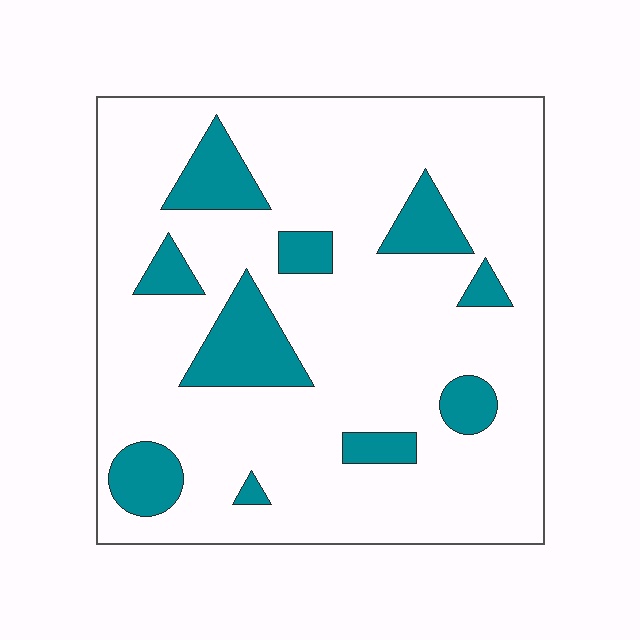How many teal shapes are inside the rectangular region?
10.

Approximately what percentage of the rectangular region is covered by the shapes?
Approximately 15%.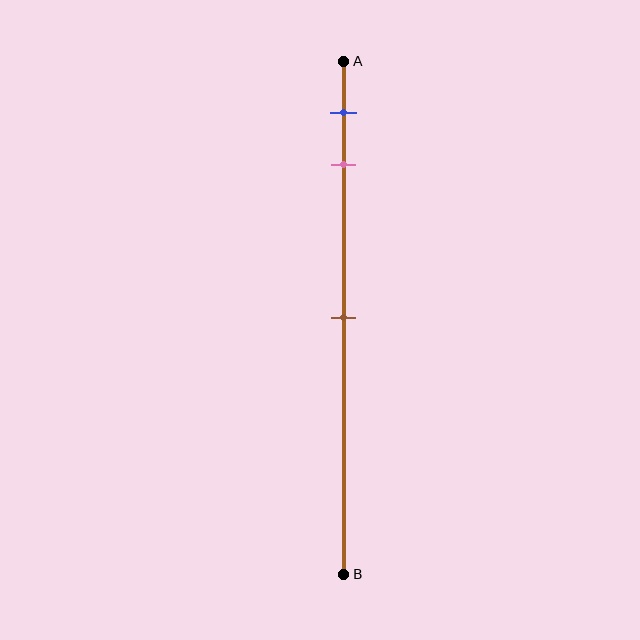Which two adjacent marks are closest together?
The blue and pink marks are the closest adjacent pair.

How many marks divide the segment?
There are 3 marks dividing the segment.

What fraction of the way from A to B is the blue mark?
The blue mark is approximately 10% (0.1) of the way from A to B.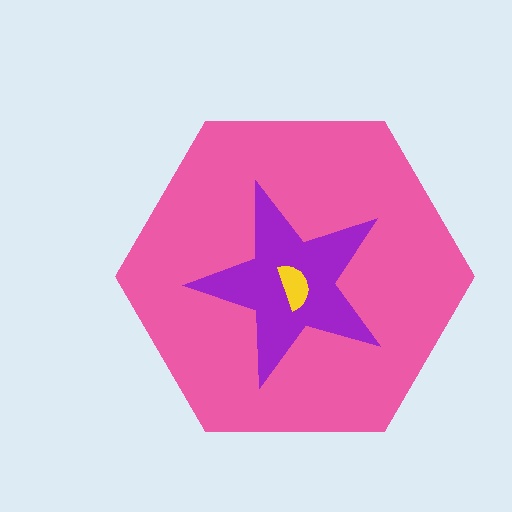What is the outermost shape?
The pink hexagon.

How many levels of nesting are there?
3.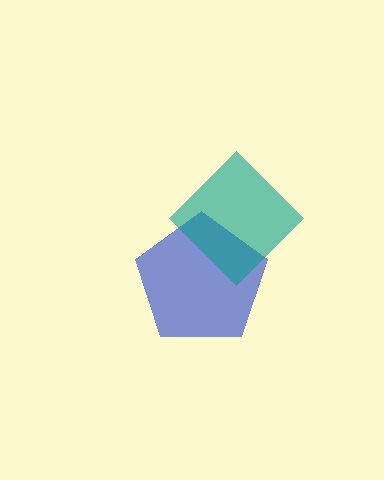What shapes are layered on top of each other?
The layered shapes are: a blue pentagon, a teal diamond.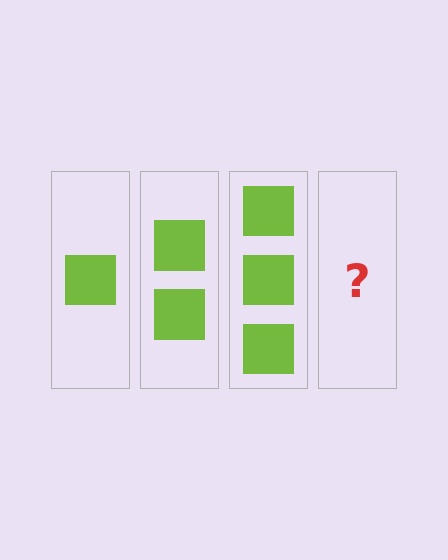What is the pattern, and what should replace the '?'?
The pattern is that each step adds one more square. The '?' should be 4 squares.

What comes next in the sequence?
The next element should be 4 squares.